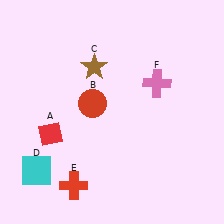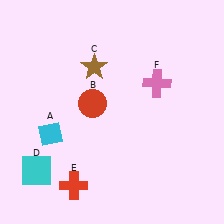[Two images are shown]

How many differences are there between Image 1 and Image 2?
There is 1 difference between the two images.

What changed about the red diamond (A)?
In Image 1, A is red. In Image 2, it changed to cyan.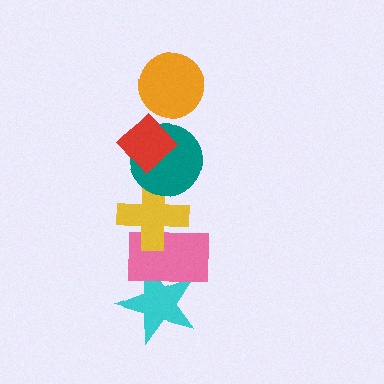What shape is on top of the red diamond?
The orange circle is on top of the red diamond.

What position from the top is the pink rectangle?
The pink rectangle is 5th from the top.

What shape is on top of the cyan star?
The pink rectangle is on top of the cyan star.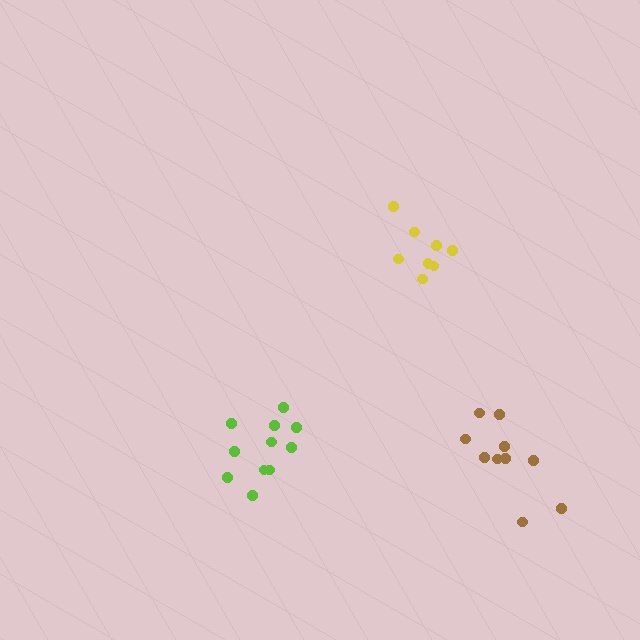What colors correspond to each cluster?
The clusters are colored: lime, yellow, brown.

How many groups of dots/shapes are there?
There are 3 groups.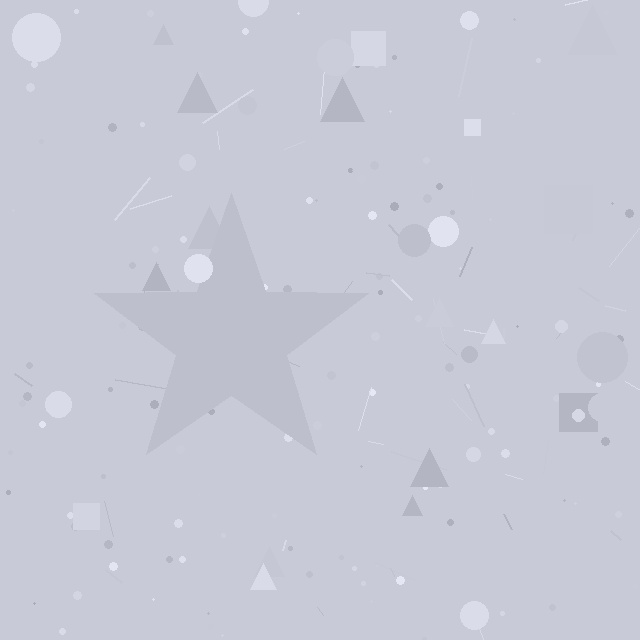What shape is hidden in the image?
A star is hidden in the image.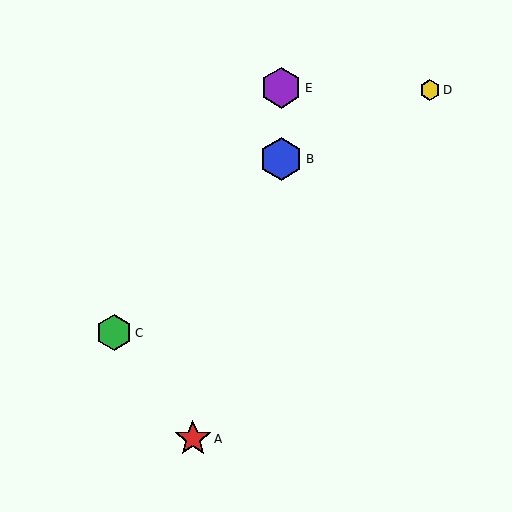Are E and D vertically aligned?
No, E is at x≈281 and D is at x≈430.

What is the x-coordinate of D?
Object D is at x≈430.